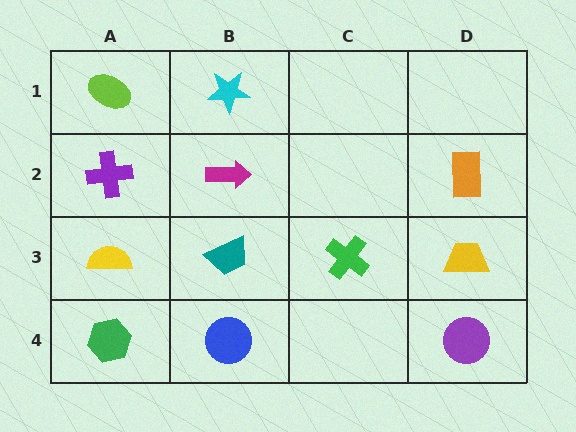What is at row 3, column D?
A yellow trapezoid.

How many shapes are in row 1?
2 shapes.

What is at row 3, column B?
A teal trapezoid.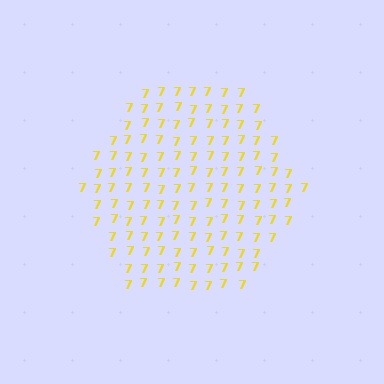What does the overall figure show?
The overall figure shows a hexagon.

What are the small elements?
The small elements are digit 7's.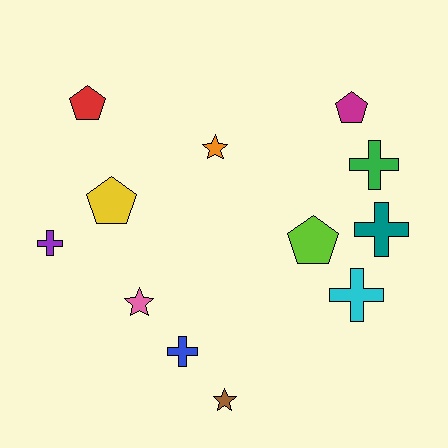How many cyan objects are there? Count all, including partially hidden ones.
There is 1 cyan object.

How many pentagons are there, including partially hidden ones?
There are 4 pentagons.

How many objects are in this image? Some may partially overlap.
There are 12 objects.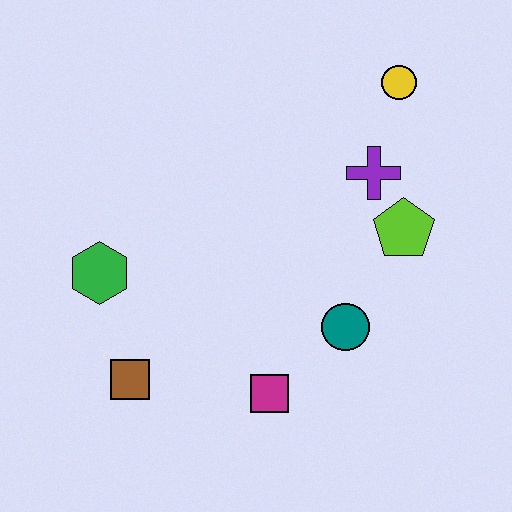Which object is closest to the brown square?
The green hexagon is closest to the brown square.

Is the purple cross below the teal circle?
No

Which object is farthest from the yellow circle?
The brown square is farthest from the yellow circle.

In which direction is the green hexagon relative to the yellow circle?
The green hexagon is to the left of the yellow circle.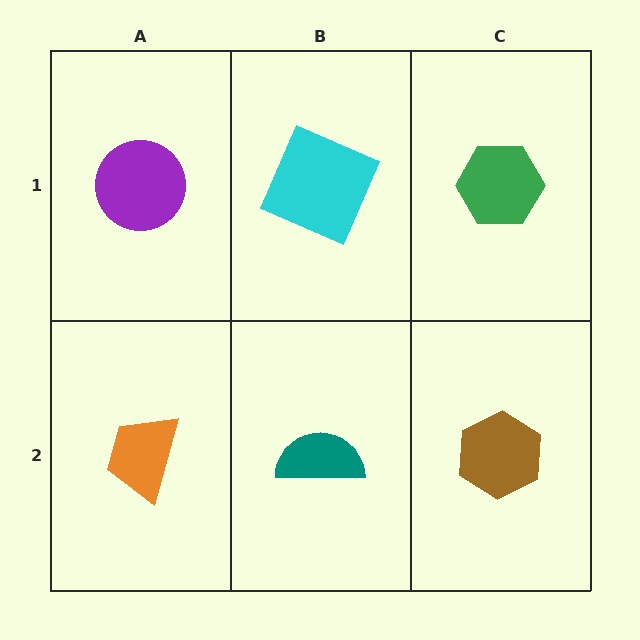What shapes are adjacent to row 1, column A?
An orange trapezoid (row 2, column A), a cyan square (row 1, column B).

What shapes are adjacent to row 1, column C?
A brown hexagon (row 2, column C), a cyan square (row 1, column B).